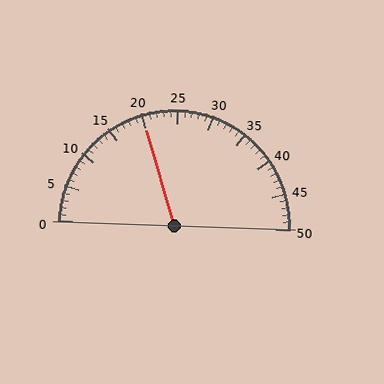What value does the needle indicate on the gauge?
The needle indicates approximately 20.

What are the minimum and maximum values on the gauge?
The gauge ranges from 0 to 50.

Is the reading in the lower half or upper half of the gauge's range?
The reading is in the lower half of the range (0 to 50).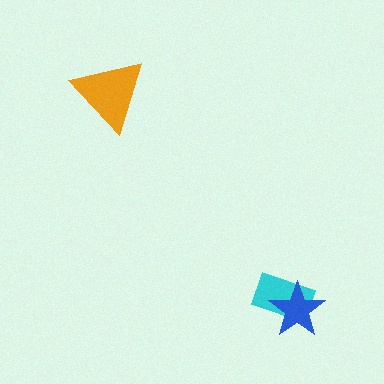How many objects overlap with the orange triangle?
0 objects overlap with the orange triangle.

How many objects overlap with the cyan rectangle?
1 object overlaps with the cyan rectangle.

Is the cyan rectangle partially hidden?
Yes, it is partially covered by another shape.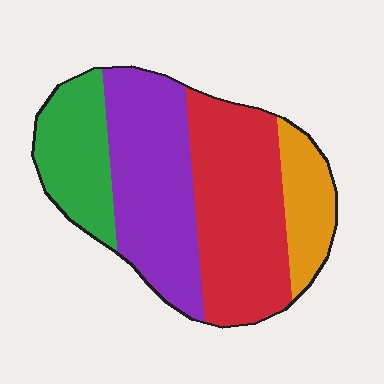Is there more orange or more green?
Green.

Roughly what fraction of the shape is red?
Red covers around 35% of the shape.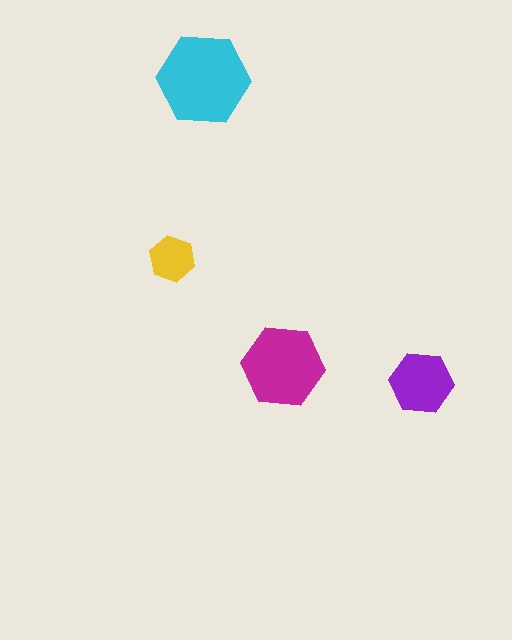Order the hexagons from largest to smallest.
the cyan one, the magenta one, the purple one, the yellow one.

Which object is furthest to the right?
The purple hexagon is rightmost.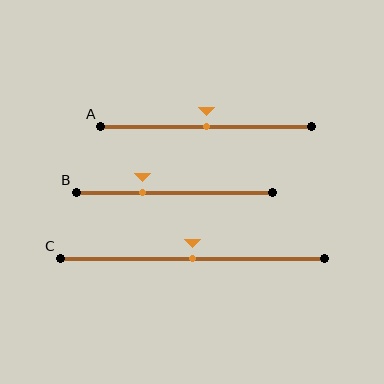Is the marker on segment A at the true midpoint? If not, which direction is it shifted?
Yes, the marker on segment A is at the true midpoint.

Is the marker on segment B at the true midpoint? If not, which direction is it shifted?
No, the marker on segment B is shifted to the left by about 16% of the segment length.